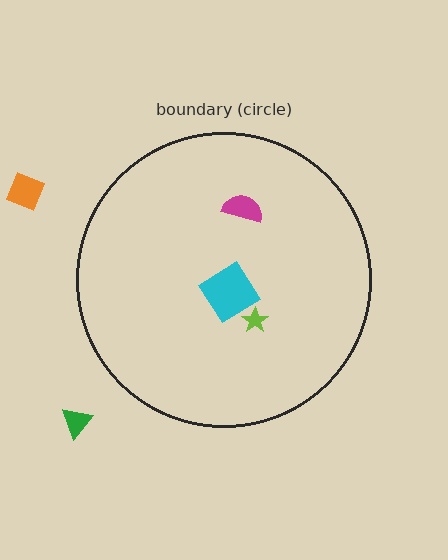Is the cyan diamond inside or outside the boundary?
Inside.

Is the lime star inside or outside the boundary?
Inside.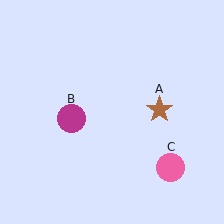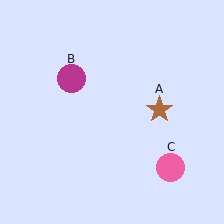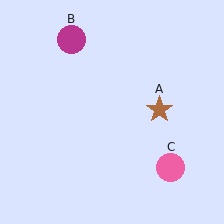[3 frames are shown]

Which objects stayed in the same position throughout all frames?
Brown star (object A) and pink circle (object C) remained stationary.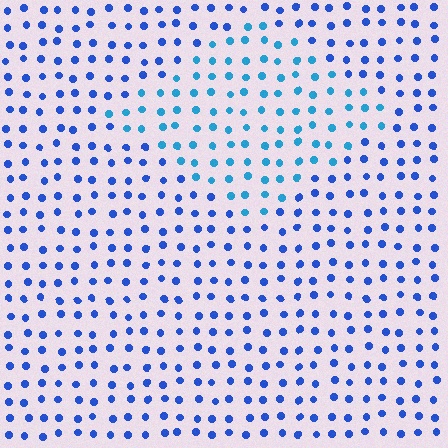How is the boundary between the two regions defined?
The boundary is defined purely by a slight shift in hue (about 28 degrees). Spacing, size, and orientation are identical on both sides.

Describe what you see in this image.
The image is filled with small blue elements in a uniform arrangement. A diamond-shaped region is visible where the elements are tinted to a slightly different hue, forming a subtle color boundary.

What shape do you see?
I see a diamond.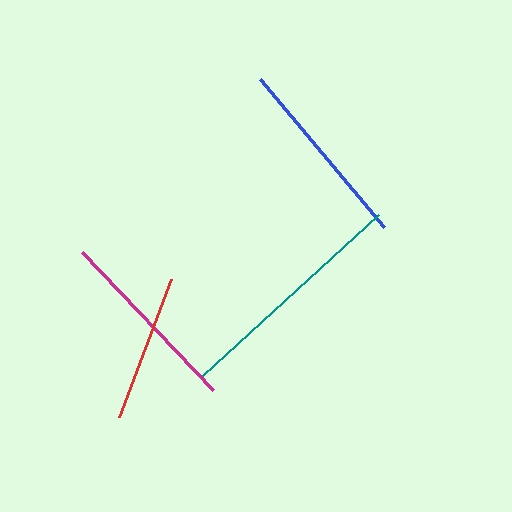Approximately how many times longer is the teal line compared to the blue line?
The teal line is approximately 1.2 times the length of the blue line.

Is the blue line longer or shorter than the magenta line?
The blue line is longer than the magenta line.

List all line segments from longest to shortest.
From longest to shortest: teal, blue, magenta, red.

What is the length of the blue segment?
The blue segment is approximately 193 pixels long.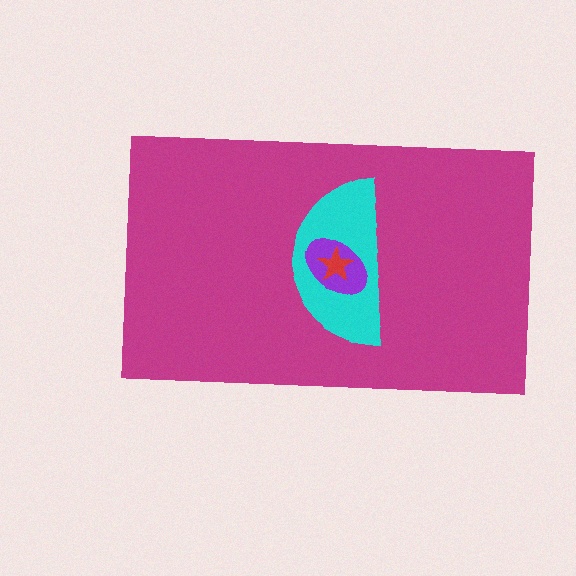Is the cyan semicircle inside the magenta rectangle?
Yes.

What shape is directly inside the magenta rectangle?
The cyan semicircle.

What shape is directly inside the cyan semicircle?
The purple ellipse.